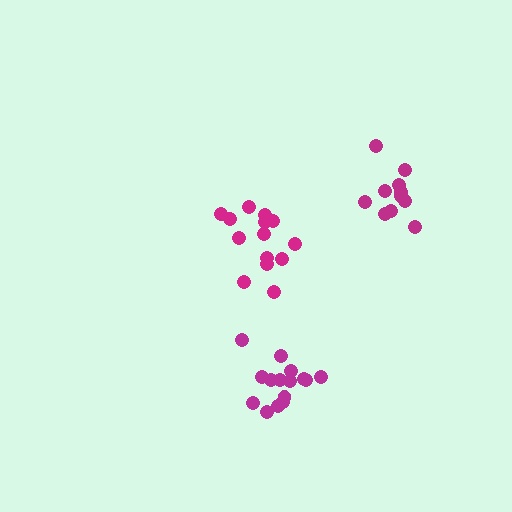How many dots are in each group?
Group 1: 14 dots, Group 2: 11 dots, Group 3: 15 dots (40 total).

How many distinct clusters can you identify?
There are 3 distinct clusters.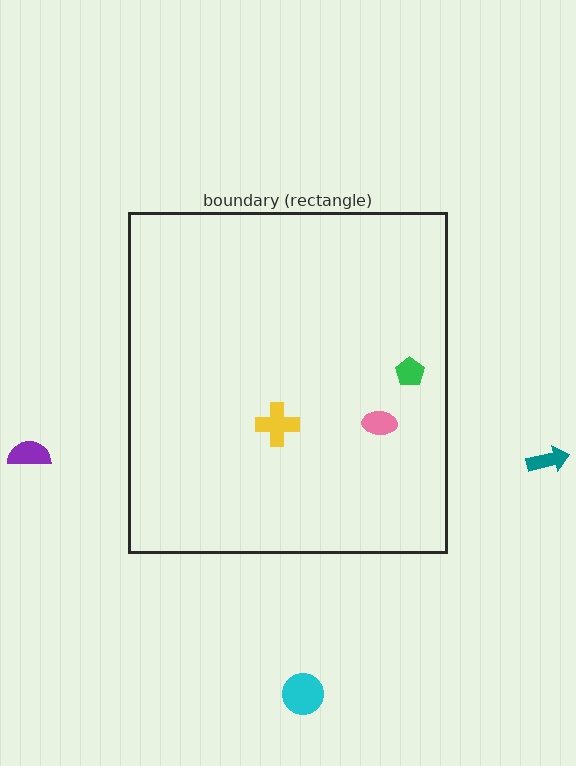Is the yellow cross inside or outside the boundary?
Inside.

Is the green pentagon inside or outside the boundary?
Inside.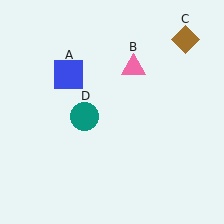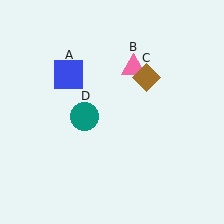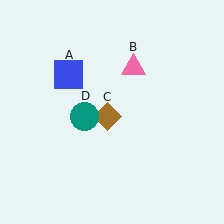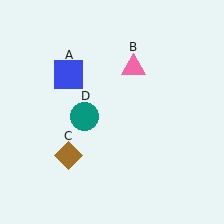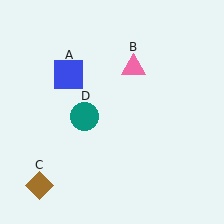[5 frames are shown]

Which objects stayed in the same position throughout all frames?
Blue square (object A) and pink triangle (object B) and teal circle (object D) remained stationary.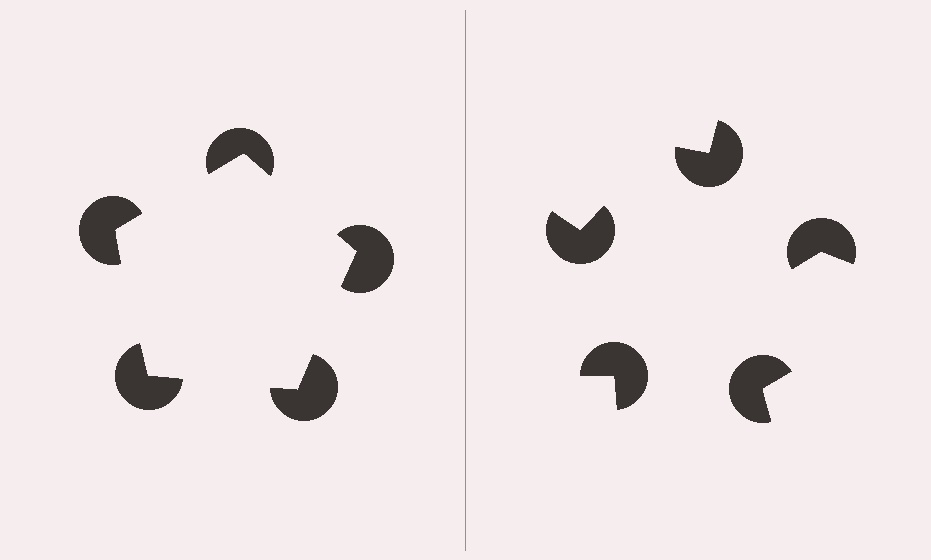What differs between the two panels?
The pac-man discs are positioned identically on both sides; only the wedge orientations differ. On the left they align to a pentagon; on the right they are misaligned.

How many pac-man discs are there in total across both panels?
10 — 5 on each side.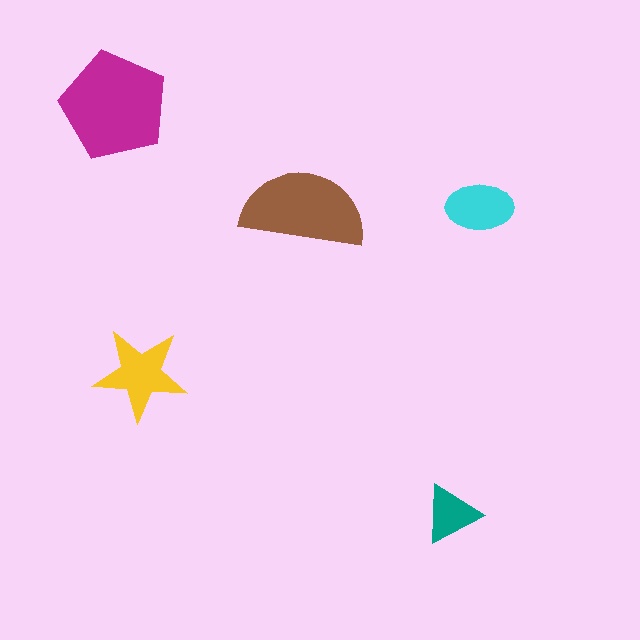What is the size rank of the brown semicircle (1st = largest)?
2nd.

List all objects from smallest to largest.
The teal triangle, the cyan ellipse, the yellow star, the brown semicircle, the magenta pentagon.